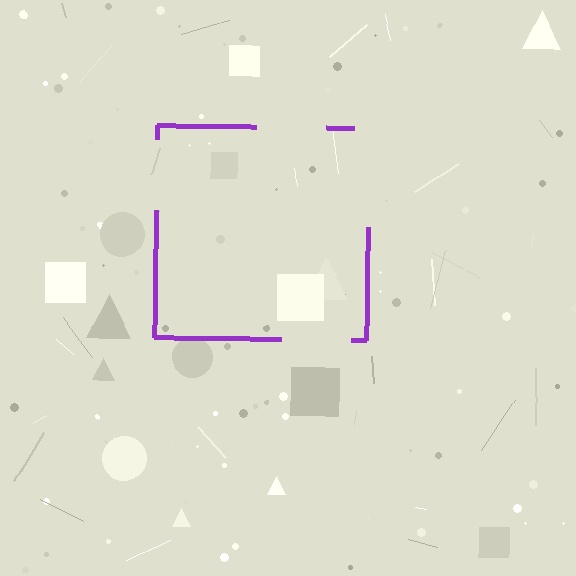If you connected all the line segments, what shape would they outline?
They would outline a square.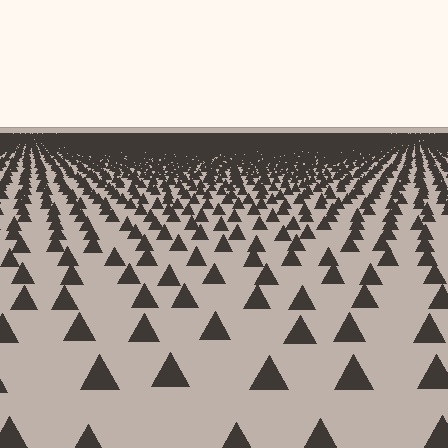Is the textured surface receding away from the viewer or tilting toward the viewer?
The surface is receding away from the viewer. Texture elements get smaller and denser toward the top.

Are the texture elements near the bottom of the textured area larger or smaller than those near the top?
Larger. Near the bottom, elements are closer to the viewer and appear at a bigger on-screen size.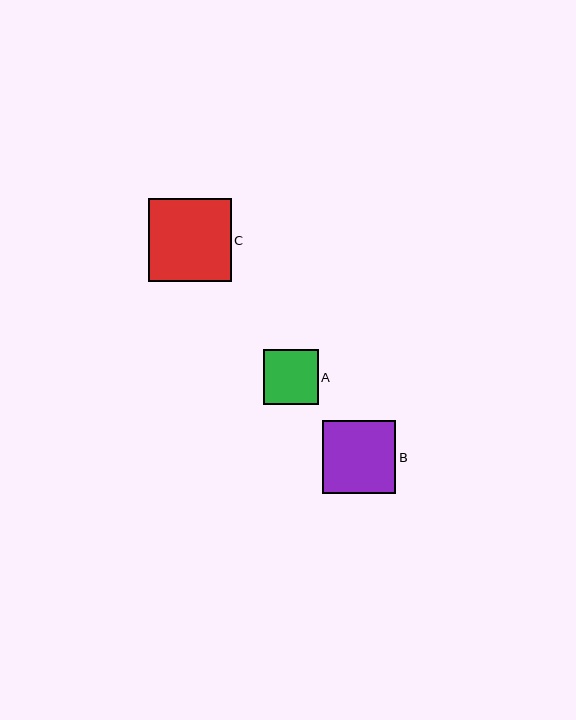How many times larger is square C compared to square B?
Square C is approximately 1.1 times the size of square B.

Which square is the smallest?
Square A is the smallest with a size of approximately 55 pixels.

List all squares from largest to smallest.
From largest to smallest: C, B, A.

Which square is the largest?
Square C is the largest with a size of approximately 83 pixels.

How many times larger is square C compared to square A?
Square C is approximately 1.5 times the size of square A.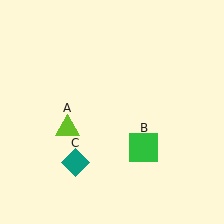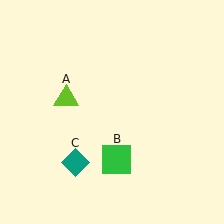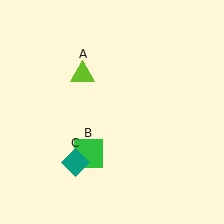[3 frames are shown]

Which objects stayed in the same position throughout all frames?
Teal diamond (object C) remained stationary.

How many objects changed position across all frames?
2 objects changed position: lime triangle (object A), green square (object B).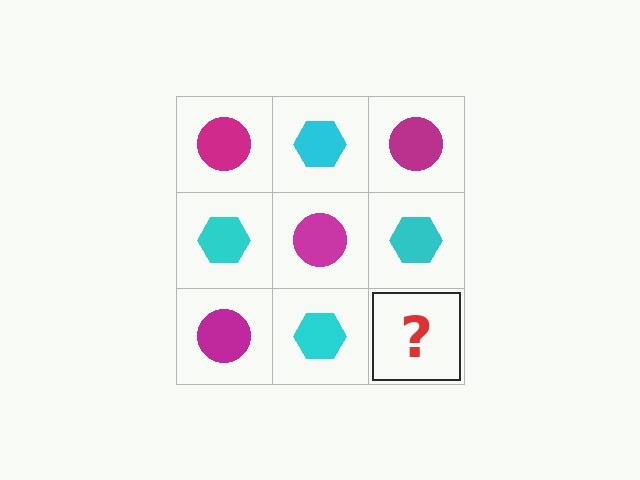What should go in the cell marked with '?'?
The missing cell should contain a magenta circle.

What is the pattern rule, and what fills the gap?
The rule is that it alternates magenta circle and cyan hexagon in a checkerboard pattern. The gap should be filled with a magenta circle.